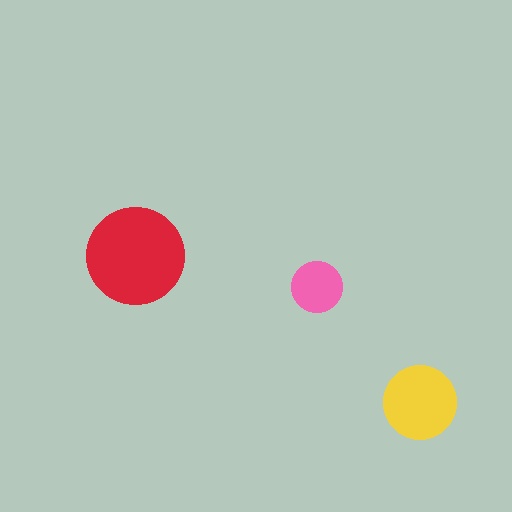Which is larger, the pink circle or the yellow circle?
The yellow one.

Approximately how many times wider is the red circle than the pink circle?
About 2 times wider.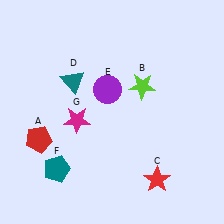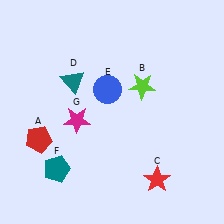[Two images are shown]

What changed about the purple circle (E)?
In Image 1, E is purple. In Image 2, it changed to blue.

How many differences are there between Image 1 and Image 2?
There is 1 difference between the two images.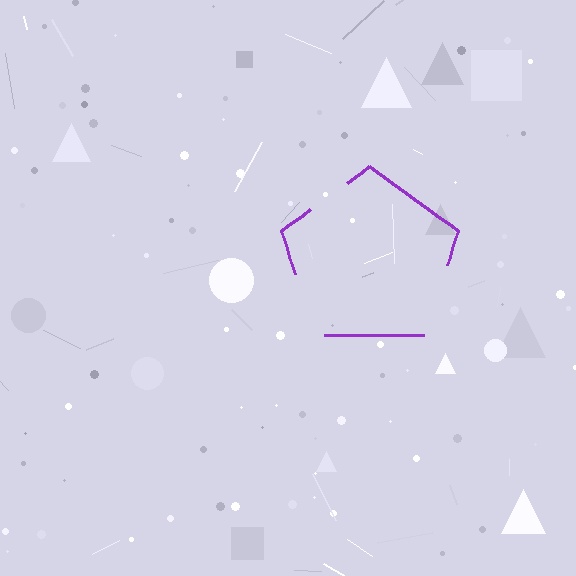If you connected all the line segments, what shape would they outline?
They would outline a pentagon.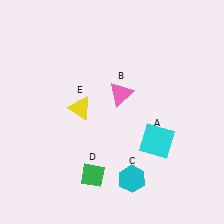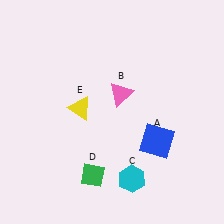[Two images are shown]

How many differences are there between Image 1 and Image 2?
There is 1 difference between the two images.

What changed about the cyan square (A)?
In Image 1, A is cyan. In Image 2, it changed to blue.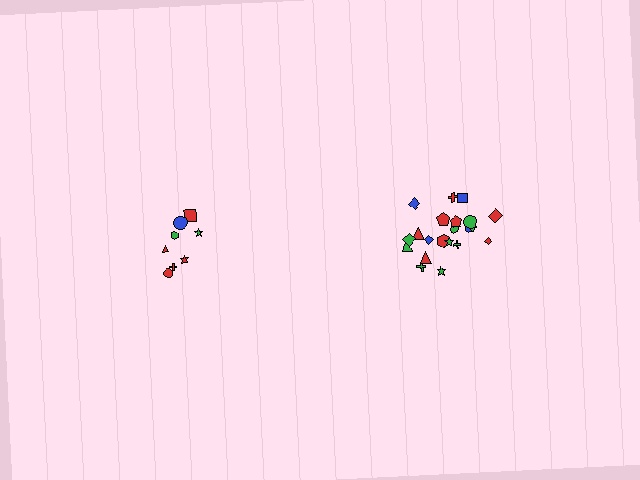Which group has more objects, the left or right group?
The right group.